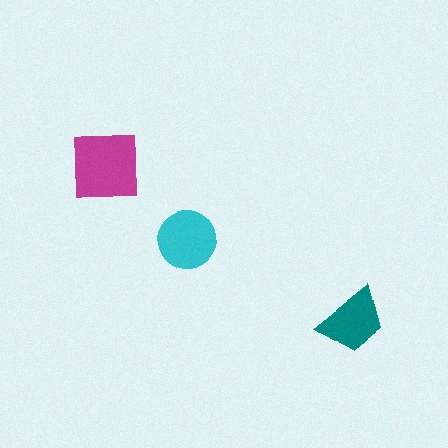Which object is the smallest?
The teal trapezoid.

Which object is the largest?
The magenta square.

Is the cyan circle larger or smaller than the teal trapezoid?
Larger.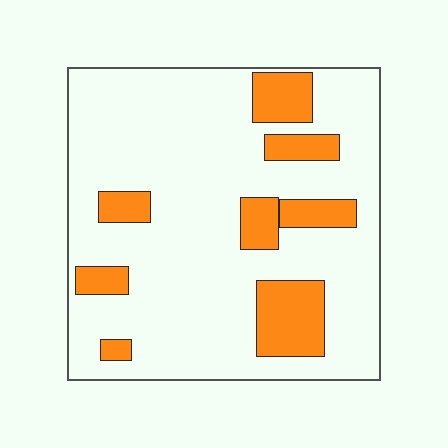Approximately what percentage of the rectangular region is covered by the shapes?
Approximately 20%.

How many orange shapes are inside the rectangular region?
8.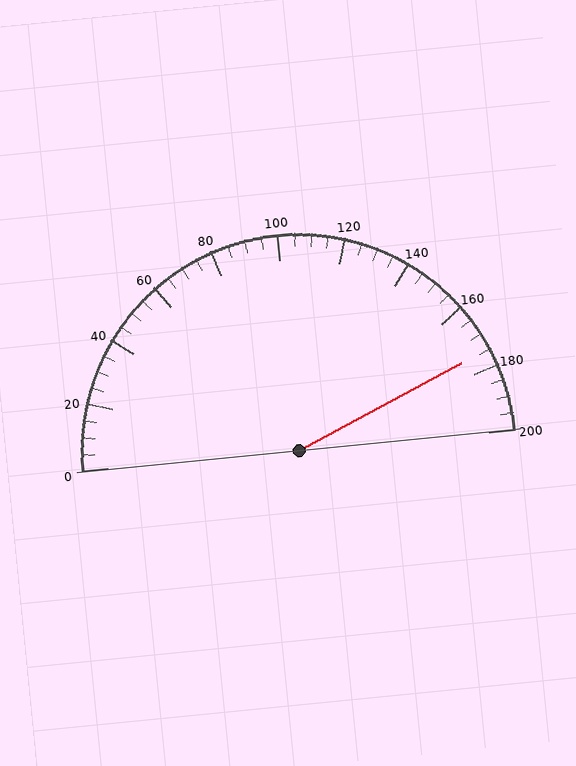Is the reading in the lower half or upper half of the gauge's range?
The reading is in the upper half of the range (0 to 200).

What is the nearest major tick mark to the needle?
The nearest major tick mark is 180.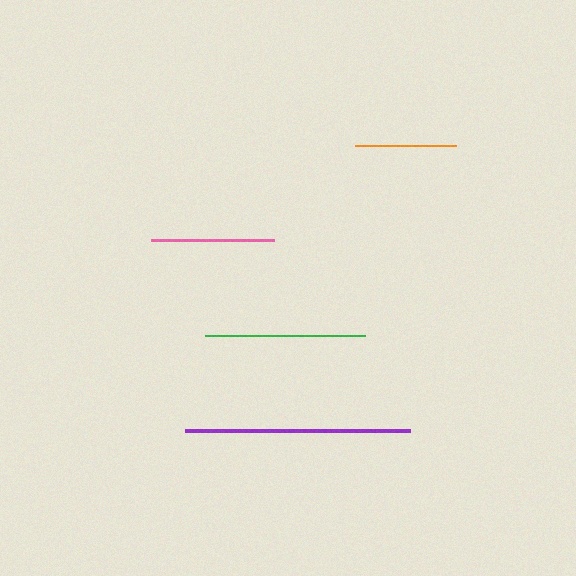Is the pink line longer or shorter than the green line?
The green line is longer than the pink line.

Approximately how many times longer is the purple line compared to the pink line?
The purple line is approximately 1.8 times the length of the pink line.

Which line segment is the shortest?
The orange line is the shortest at approximately 101 pixels.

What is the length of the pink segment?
The pink segment is approximately 123 pixels long.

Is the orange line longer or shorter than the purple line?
The purple line is longer than the orange line.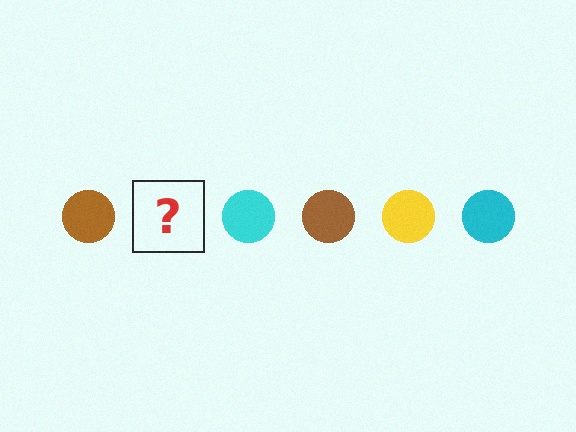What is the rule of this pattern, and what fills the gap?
The rule is that the pattern cycles through brown, yellow, cyan circles. The gap should be filled with a yellow circle.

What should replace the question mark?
The question mark should be replaced with a yellow circle.